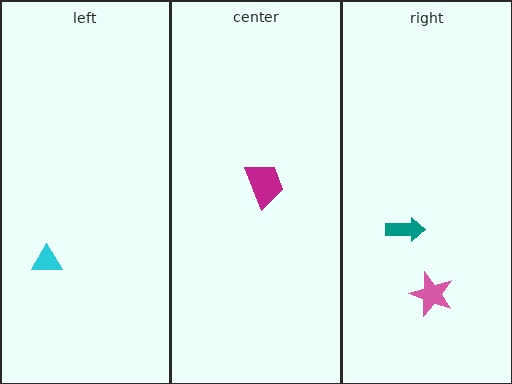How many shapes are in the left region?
1.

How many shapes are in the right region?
2.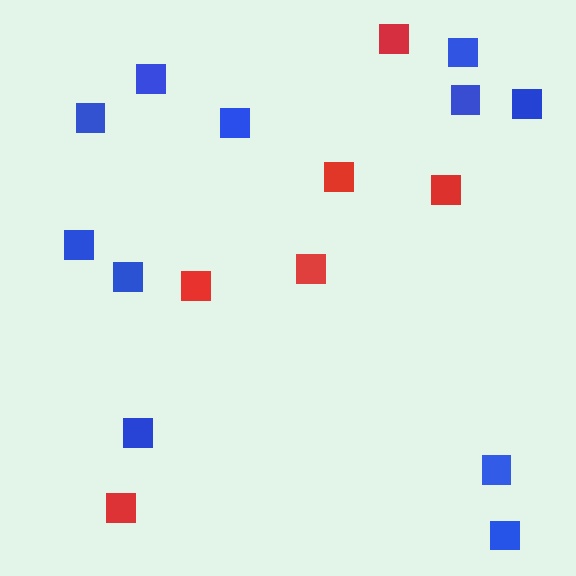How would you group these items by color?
There are 2 groups: one group of red squares (6) and one group of blue squares (11).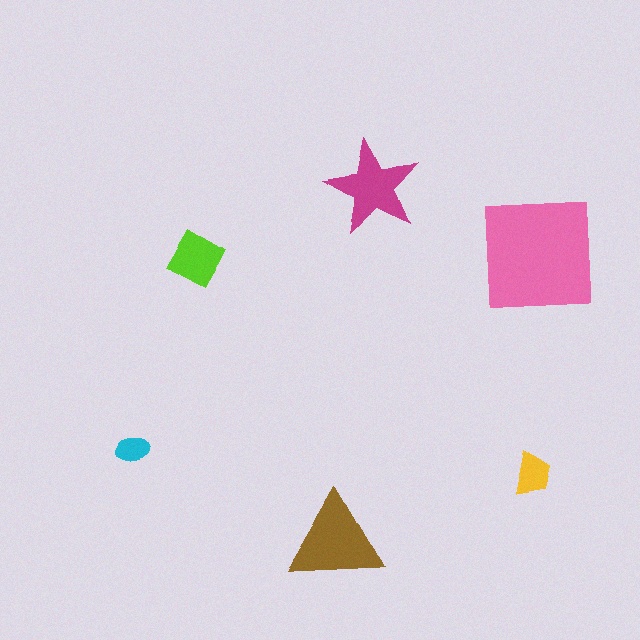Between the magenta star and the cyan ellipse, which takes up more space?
The magenta star.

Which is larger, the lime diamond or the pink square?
The pink square.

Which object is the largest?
The pink square.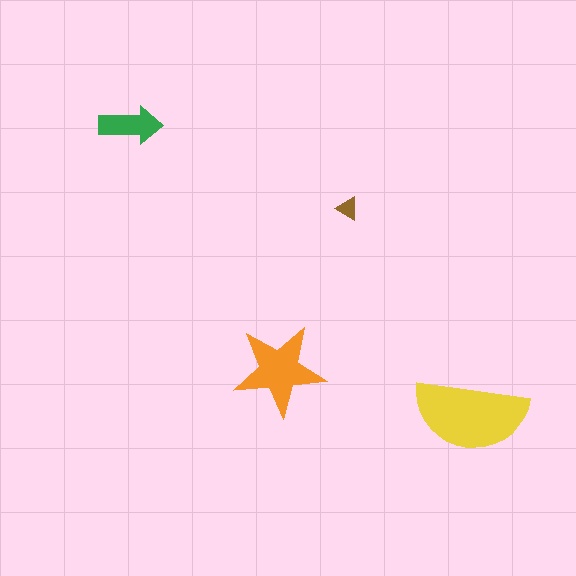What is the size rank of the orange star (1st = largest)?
2nd.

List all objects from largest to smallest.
The yellow semicircle, the orange star, the green arrow, the brown triangle.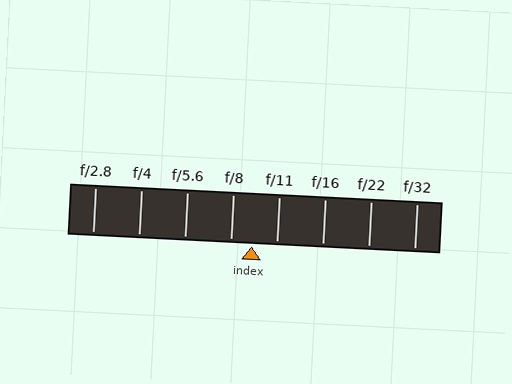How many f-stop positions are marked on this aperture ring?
There are 8 f-stop positions marked.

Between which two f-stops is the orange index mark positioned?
The index mark is between f/8 and f/11.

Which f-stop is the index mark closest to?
The index mark is closest to f/8.